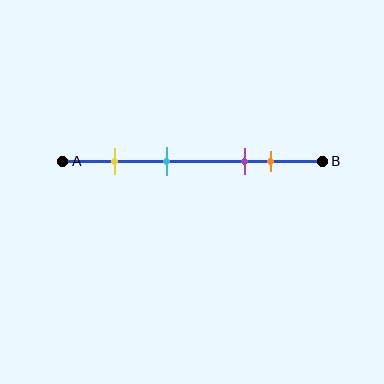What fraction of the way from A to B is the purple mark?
The purple mark is approximately 70% (0.7) of the way from A to B.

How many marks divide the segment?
There are 4 marks dividing the segment.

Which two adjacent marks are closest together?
The purple and orange marks are the closest adjacent pair.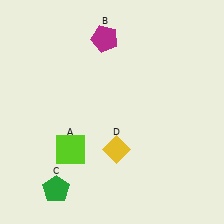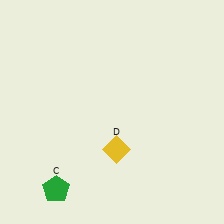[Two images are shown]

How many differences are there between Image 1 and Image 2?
There are 2 differences between the two images.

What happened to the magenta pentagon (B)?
The magenta pentagon (B) was removed in Image 2. It was in the top-left area of Image 1.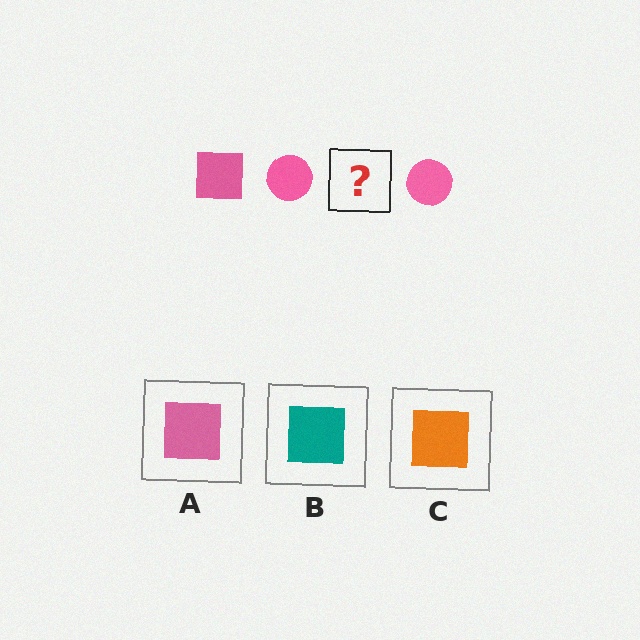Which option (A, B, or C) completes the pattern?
A.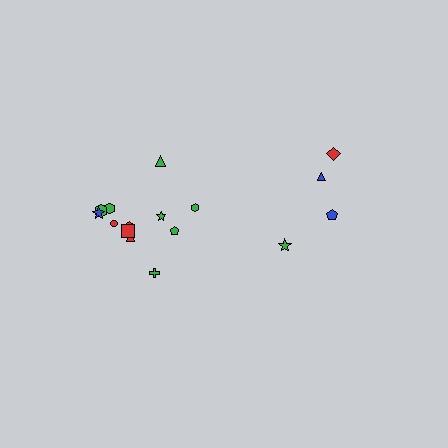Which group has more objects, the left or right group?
The left group.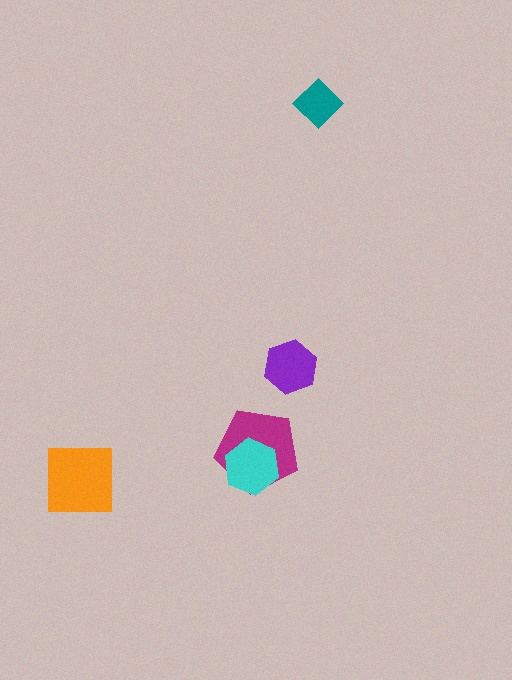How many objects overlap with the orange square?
0 objects overlap with the orange square.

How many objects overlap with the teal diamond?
0 objects overlap with the teal diamond.